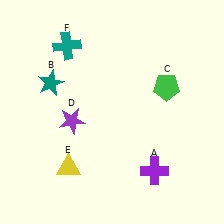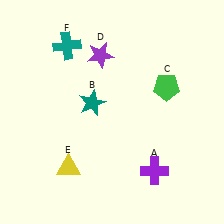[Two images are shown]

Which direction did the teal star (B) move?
The teal star (B) moved right.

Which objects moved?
The objects that moved are: the teal star (B), the purple star (D).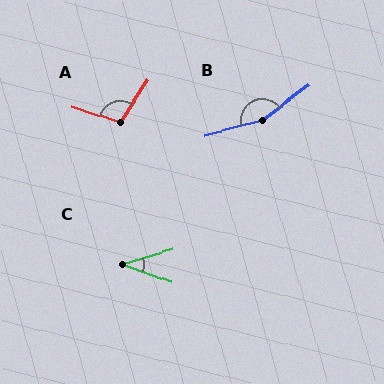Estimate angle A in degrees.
Approximately 105 degrees.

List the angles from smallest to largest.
C (37°), A (105°), B (159°).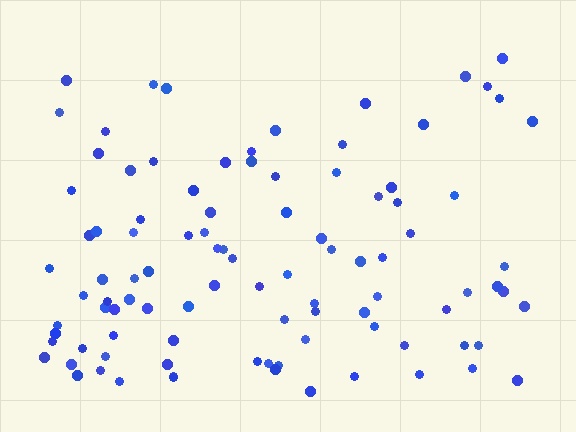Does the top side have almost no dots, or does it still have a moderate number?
Still a moderate number, just noticeably fewer than the bottom.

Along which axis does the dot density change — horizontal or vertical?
Vertical.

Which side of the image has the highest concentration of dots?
The bottom.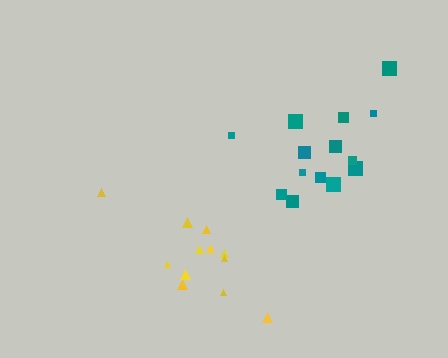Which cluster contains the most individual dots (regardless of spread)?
Teal (14).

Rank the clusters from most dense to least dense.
teal, yellow.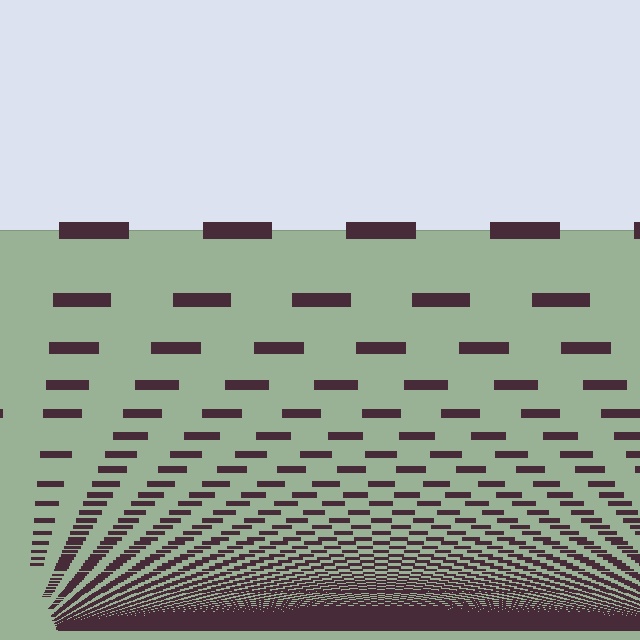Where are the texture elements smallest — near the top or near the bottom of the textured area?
Near the bottom.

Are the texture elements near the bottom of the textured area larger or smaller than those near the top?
Smaller. The gradient is inverted — elements near the bottom are smaller and denser.